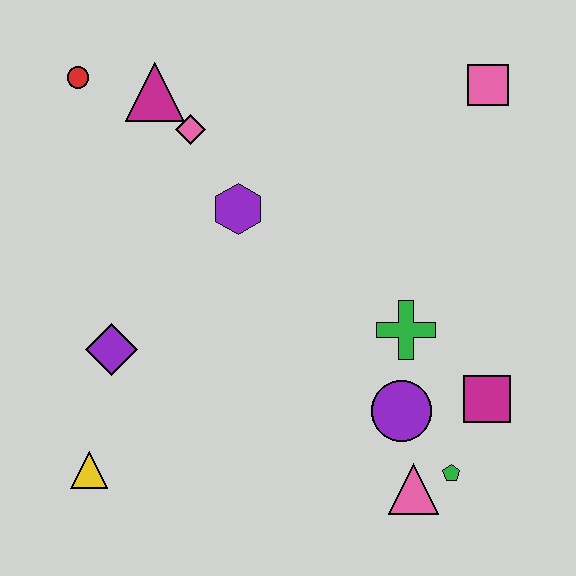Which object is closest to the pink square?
The green cross is closest to the pink square.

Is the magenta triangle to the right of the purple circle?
No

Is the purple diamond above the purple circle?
Yes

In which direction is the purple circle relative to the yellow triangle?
The purple circle is to the right of the yellow triangle.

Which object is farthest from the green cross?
The red circle is farthest from the green cross.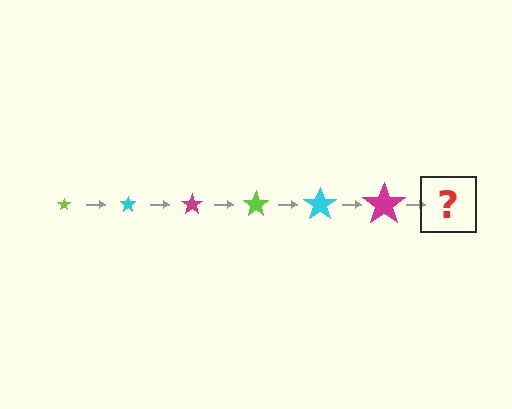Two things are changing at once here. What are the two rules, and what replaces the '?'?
The two rules are that the star grows larger each step and the color cycles through lime, cyan, and magenta. The '?' should be a lime star, larger than the previous one.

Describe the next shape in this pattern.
It should be a lime star, larger than the previous one.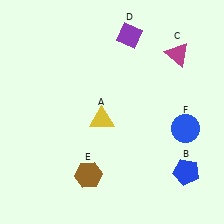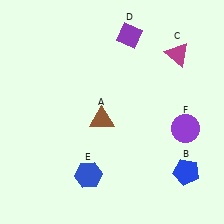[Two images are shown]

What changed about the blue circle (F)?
In Image 1, F is blue. In Image 2, it changed to purple.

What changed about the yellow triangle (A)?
In Image 1, A is yellow. In Image 2, it changed to brown.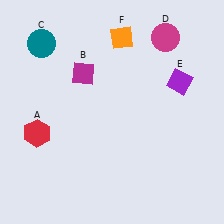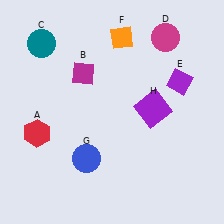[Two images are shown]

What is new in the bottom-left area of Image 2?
A blue circle (G) was added in the bottom-left area of Image 2.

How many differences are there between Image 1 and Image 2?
There are 2 differences between the two images.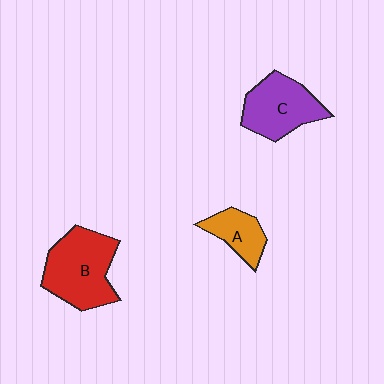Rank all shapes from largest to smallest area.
From largest to smallest: B (red), C (purple), A (orange).